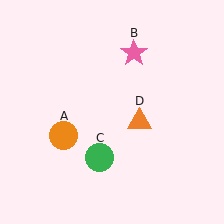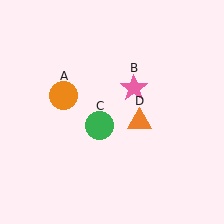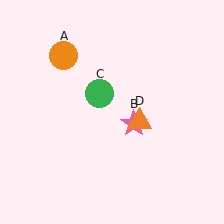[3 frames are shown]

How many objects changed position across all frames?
3 objects changed position: orange circle (object A), pink star (object B), green circle (object C).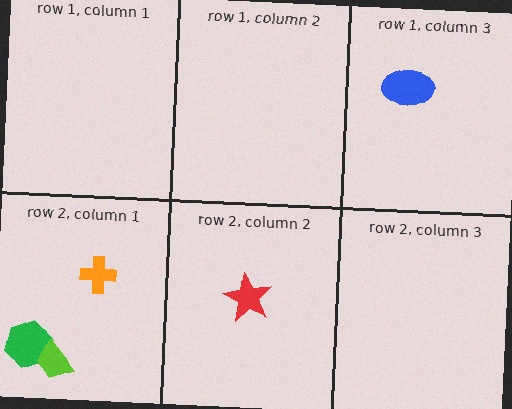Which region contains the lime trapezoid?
The row 2, column 1 region.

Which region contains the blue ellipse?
The row 1, column 3 region.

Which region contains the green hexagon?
The row 2, column 1 region.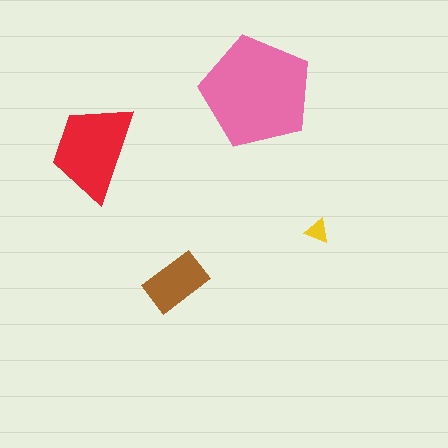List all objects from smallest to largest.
The yellow triangle, the brown rectangle, the red trapezoid, the pink pentagon.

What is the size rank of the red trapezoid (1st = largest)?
2nd.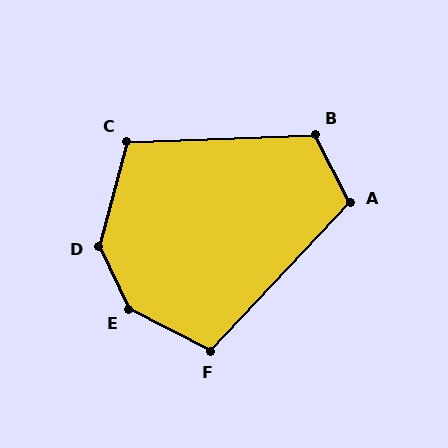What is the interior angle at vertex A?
Approximately 110 degrees (obtuse).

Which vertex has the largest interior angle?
E, at approximately 143 degrees.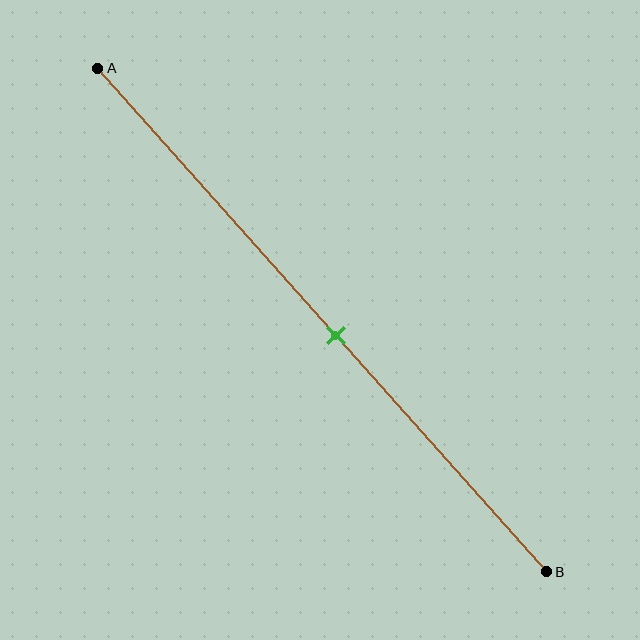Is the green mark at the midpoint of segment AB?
No, the mark is at about 55% from A, not at the 50% midpoint.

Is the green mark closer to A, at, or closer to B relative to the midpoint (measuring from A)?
The green mark is closer to point B than the midpoint of segment AB.